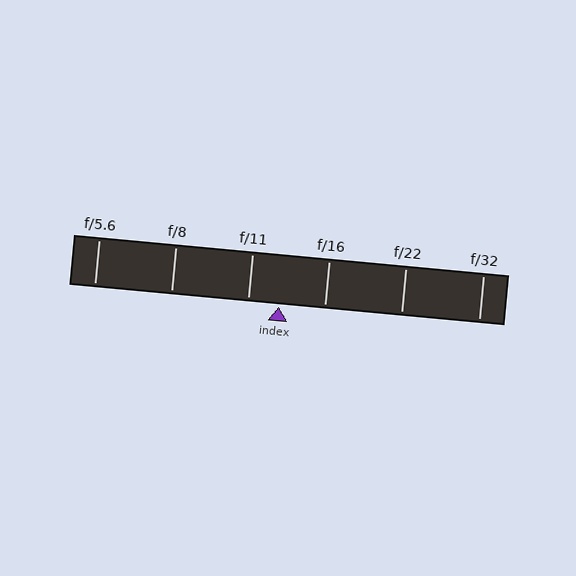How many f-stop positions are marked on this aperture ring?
There are 6 f-stop positions marked.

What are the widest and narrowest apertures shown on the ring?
The widest aperture shown is f/5.6 and the narrowest is f/32.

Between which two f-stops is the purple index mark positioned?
The index mark is between f/11 and f/16.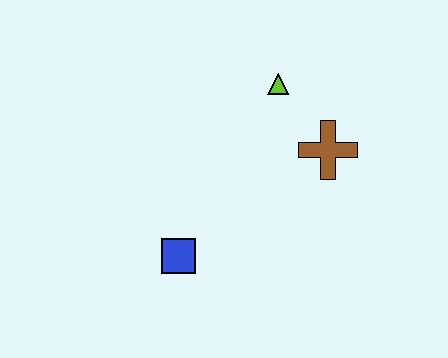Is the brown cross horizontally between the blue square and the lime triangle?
No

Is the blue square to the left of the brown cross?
Yes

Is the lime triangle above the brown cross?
Yes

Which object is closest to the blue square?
The brown cross is closest to the blue square.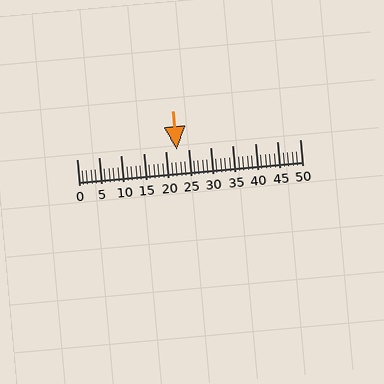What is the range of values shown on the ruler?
The ruler shows values from 0 to 50.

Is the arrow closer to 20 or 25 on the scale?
The arrow is closer to 25.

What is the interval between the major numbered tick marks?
The major tick marks are spaced 5 units apart.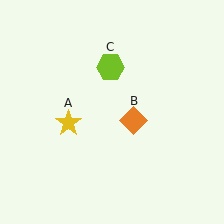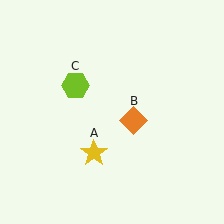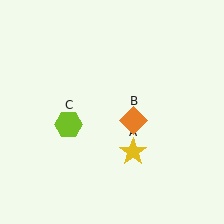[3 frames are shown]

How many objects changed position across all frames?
2 objects changed position: yellow star (object A), lime hexagon (object C).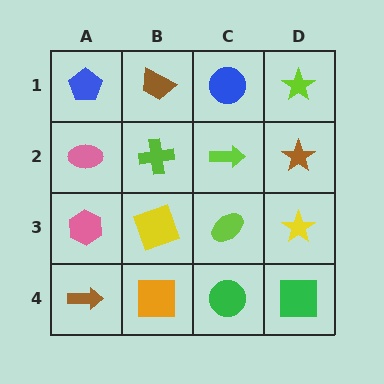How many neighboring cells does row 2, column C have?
4.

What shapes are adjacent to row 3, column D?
A brown star (row 2, column D), a green square (row 4, column D), a lime ellipse (row 3, column C).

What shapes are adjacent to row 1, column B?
A lime cross (row 2, column B), a blue pentagon (row 1, column A), a blue circle (row 1, column C).